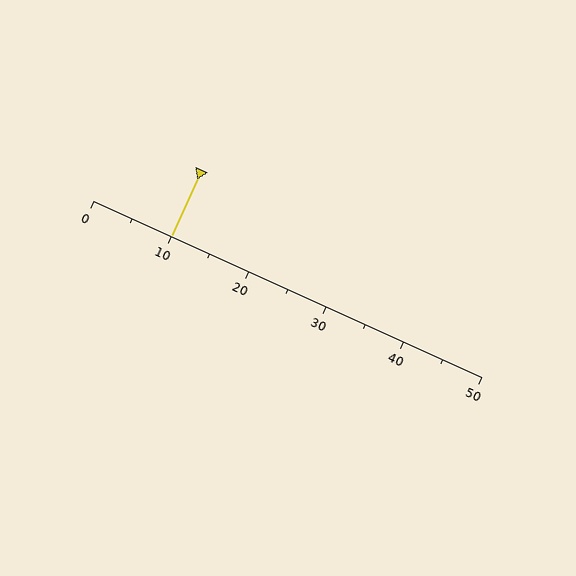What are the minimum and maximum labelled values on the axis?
The axis runs from 0 to 50.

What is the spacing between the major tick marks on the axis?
The major ticks are spaced 10 apart.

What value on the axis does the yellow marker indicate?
The marker indicates approximately 10.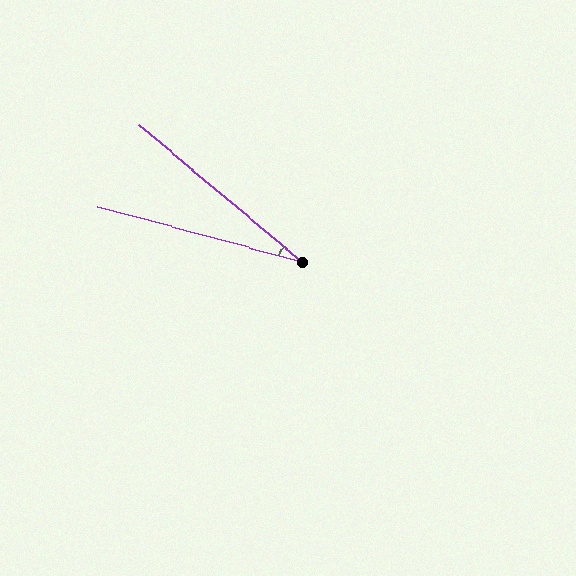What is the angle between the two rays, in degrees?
Approximately 25 degrees.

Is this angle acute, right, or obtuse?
It is acute.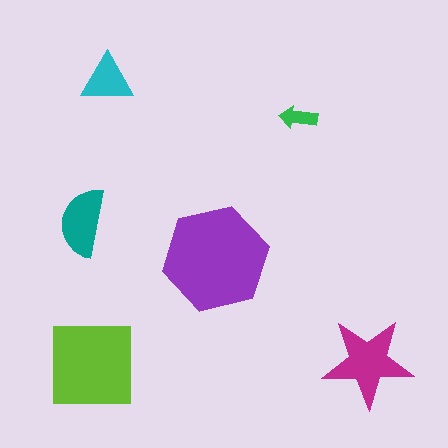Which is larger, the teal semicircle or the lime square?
The lime square.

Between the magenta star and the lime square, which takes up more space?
The lime square.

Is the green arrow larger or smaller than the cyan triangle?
Smaller.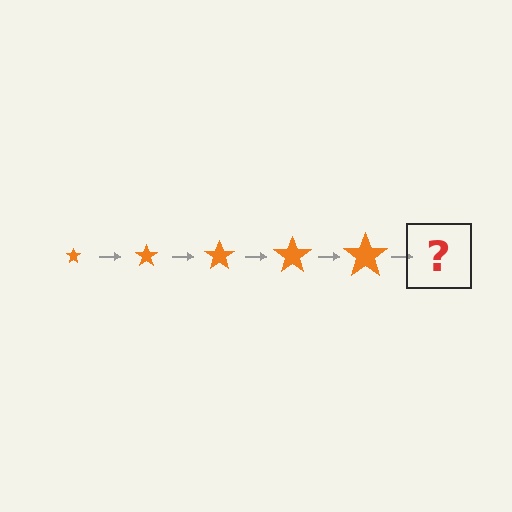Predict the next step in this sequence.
The next step is an orange star, larger than the previous one.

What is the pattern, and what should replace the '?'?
The pattern is that the star gets progressively larger each step. The '?' should be an orange star, larger than the previous one.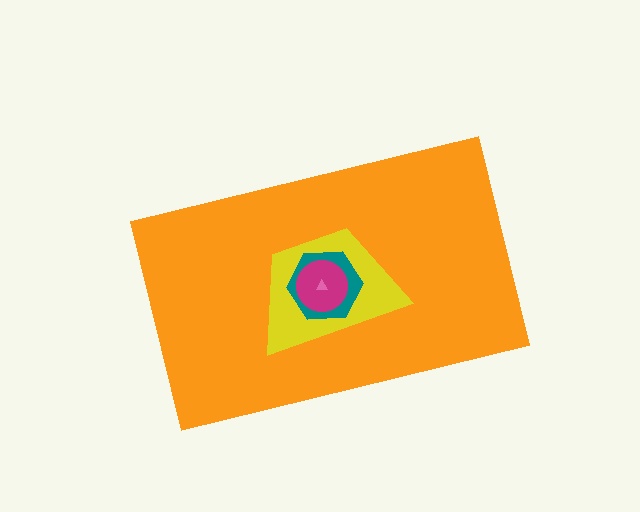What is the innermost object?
The pink triangle.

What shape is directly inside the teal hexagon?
The magenta circle.